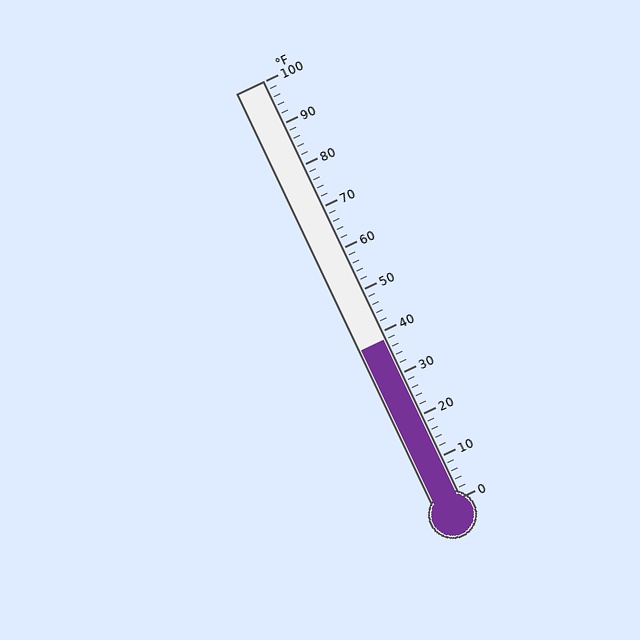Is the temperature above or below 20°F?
The temperature is above 20°F.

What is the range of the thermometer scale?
The thermometer scale ranges from 0°F to 100°F.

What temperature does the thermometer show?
The thermometer shows approximately 38°F.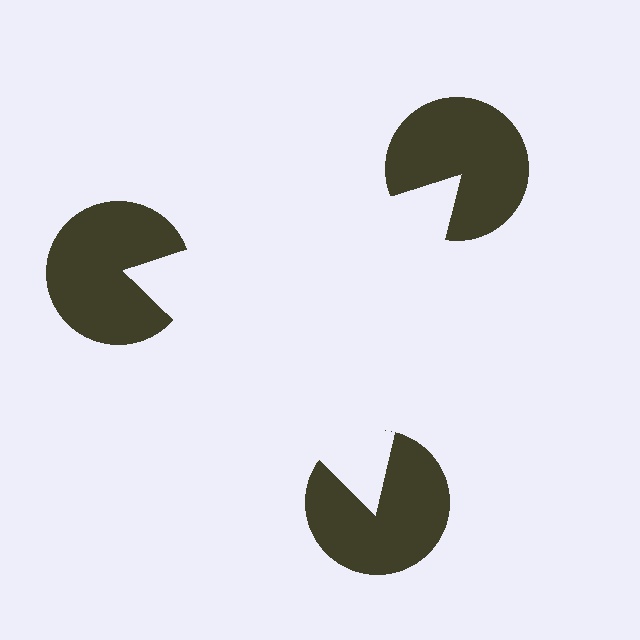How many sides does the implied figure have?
3 sides.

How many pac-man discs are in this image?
There are 3 — one at each vertex of the illusory triangle.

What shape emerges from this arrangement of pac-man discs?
An illusory triangle — its edges are inferred from the aligned wedge cuts in the pac-man discs, not physically drawn.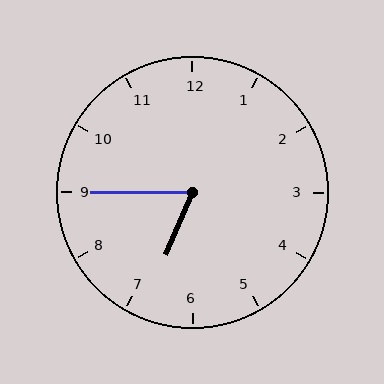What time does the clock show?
6:45.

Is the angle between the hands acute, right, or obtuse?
It is acute.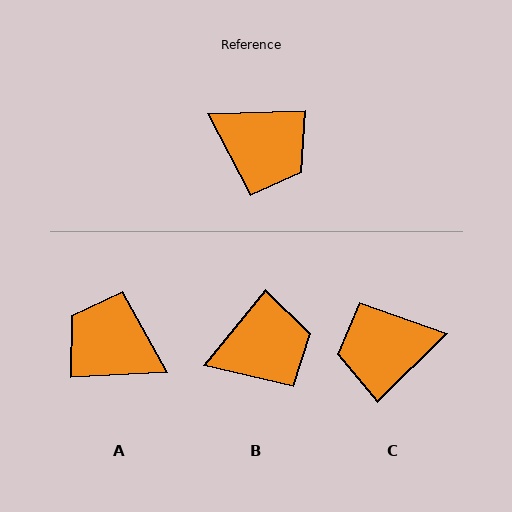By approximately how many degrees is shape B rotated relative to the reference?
Approximately 49 degrees counter-clockwise.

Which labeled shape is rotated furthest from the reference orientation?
A, about 179 degrees away.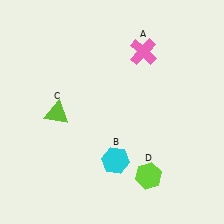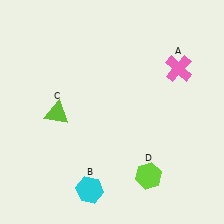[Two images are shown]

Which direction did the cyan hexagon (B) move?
The cyan hexagon (B) moved down.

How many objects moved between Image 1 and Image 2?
2 objects moved between the two images.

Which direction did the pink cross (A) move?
The pink cross (A) moved right.